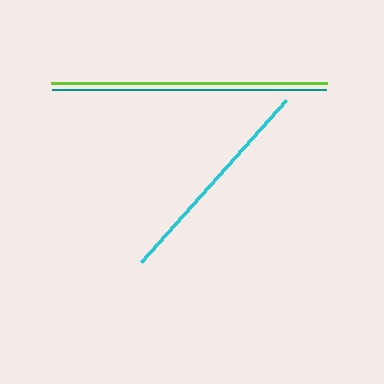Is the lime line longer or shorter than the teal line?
The lime line is longer than the teal line.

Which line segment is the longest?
The lime line is the longest at approximately 276 pixels.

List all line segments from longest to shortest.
From longest to shortest: lime, teal, cyan.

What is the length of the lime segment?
The lime segment is approximately 276 pixels long.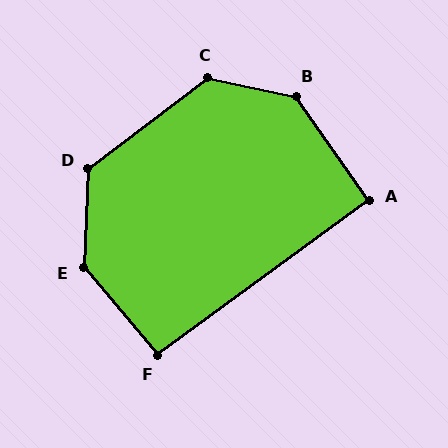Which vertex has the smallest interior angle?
A, at approximately 91 degrees.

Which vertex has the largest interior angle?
E, at approximately 137 degrees.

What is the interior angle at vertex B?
Approximately 136 degrees (obtuse).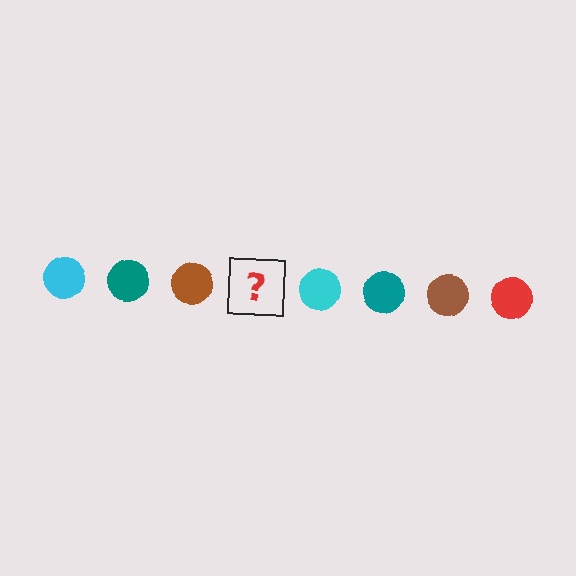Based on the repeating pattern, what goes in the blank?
The blank should be a red circle.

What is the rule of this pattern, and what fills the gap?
The rule is that the pattern cycles through cyan, teal, brown, red circles. The gap should be filled with a red circle.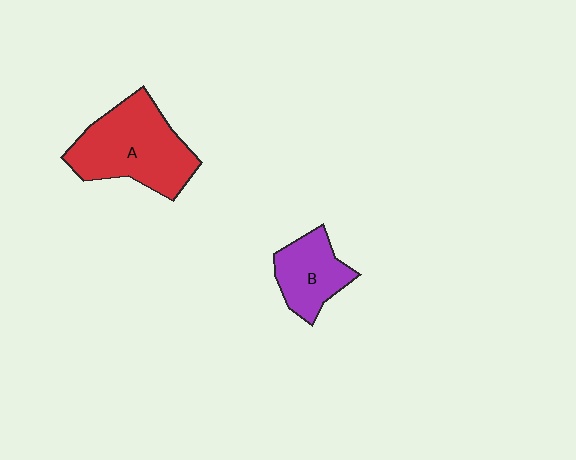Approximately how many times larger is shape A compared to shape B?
Approximately 1.8 times.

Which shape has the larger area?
Shape A (red).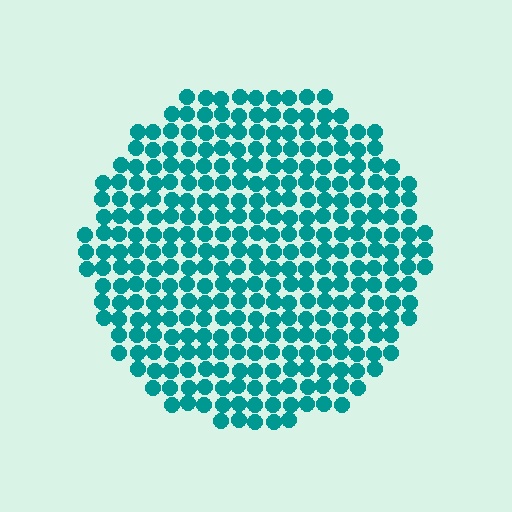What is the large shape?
The large shape is a circle.